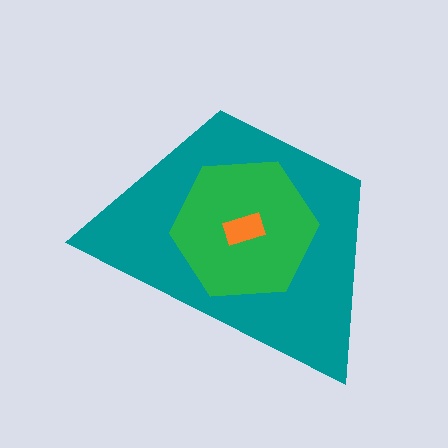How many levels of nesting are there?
3.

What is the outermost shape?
The teal trapezoid.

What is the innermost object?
The orange rectangle.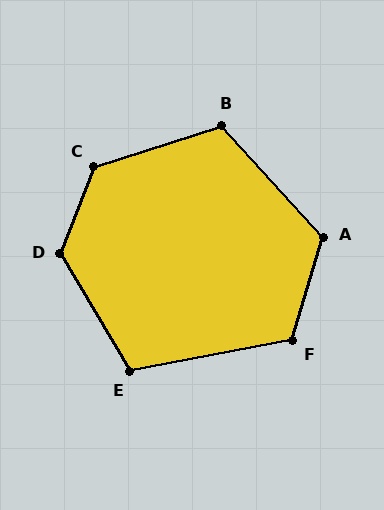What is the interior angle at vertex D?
Approximately 128 degrees (obtuse).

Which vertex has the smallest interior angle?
E, at approximately 110 degrees.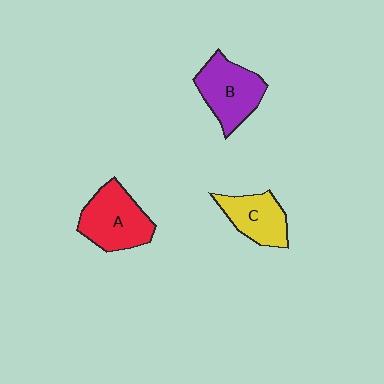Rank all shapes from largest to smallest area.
From largest to smallest: A (red), B (purple), C (yellow).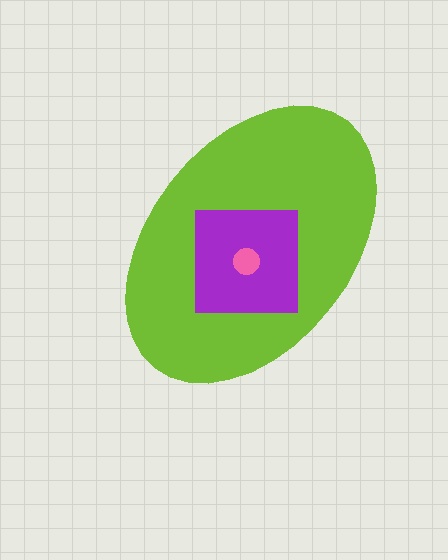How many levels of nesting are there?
3.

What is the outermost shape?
The lime ellipse.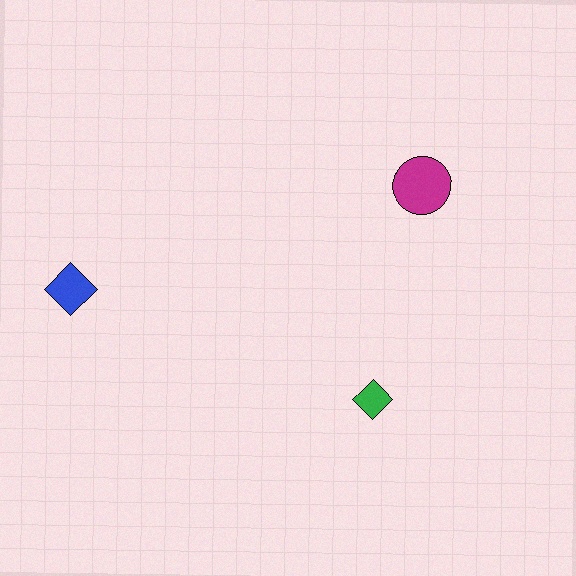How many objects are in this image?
There are 3 objects.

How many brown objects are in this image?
There are no brown objects.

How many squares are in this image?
There are no squares.